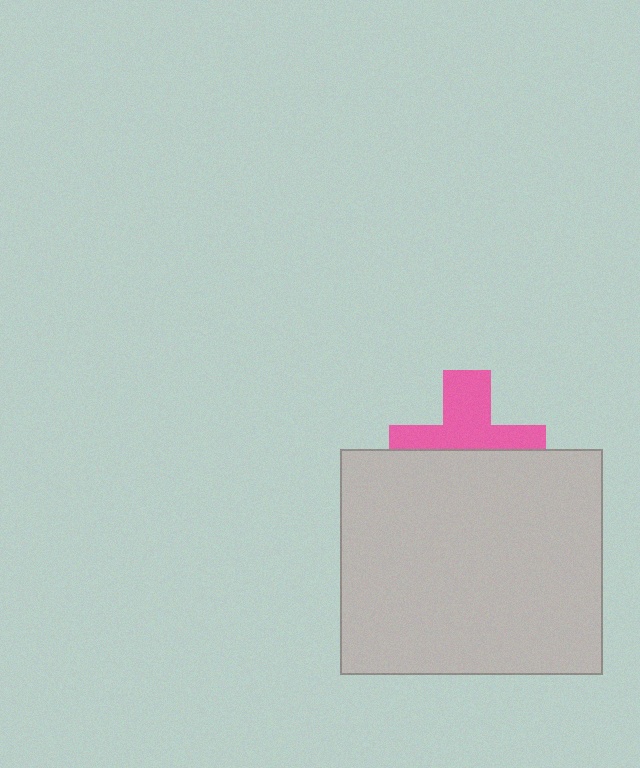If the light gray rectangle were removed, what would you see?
You would see the complete pink cross.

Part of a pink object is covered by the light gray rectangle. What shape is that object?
It is a cross.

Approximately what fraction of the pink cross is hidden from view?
Roughly 50% of the pink cross is hidden behind the light gray rectangle.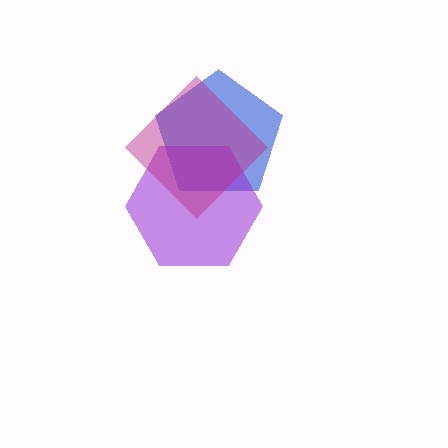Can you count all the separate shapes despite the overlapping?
Yes, there are 3 separate shapes.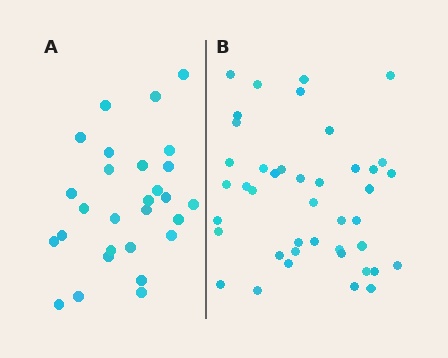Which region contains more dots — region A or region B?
Region B (the right region) has more dots.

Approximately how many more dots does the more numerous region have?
Region B has approximately 15 more dots than region A.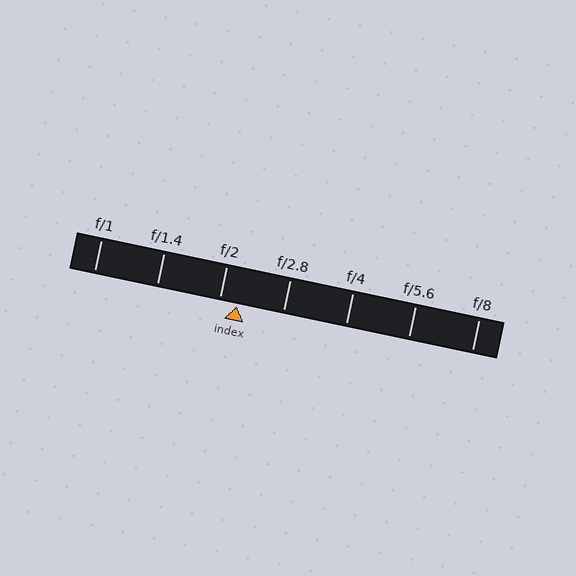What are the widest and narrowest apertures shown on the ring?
The widest aperture shown is f/1 and the narrowest is f/8.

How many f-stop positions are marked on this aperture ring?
There are 7 f-stop positions marked.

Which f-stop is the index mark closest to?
The index mark is closest to f/2.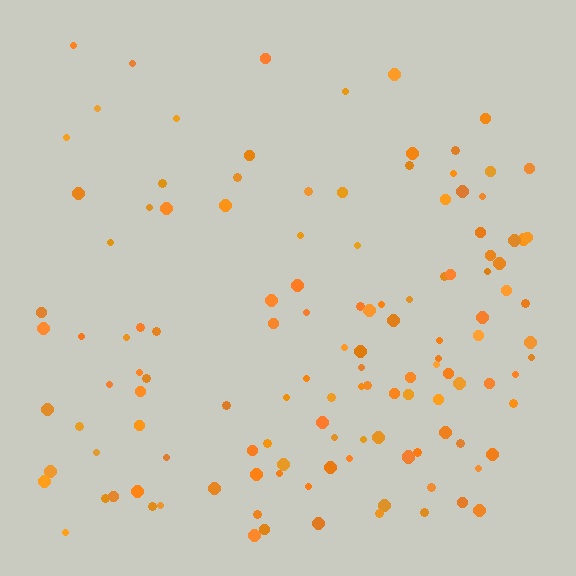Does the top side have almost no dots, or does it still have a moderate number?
Still a moderate number, just noticeably fewer than the bottom.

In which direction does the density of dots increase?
From top to bottom, with the bottom side densest.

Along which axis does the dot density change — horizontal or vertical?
Vertical.